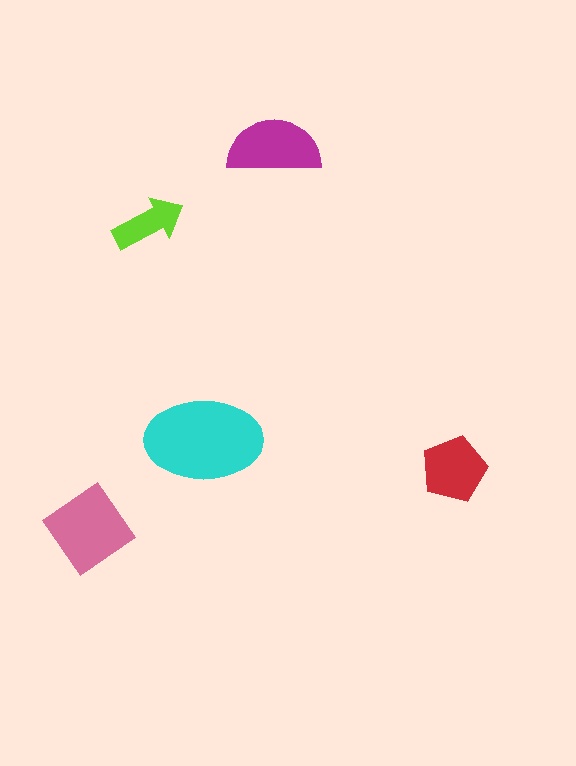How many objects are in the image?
There are 5 objects in the image.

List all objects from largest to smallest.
The cyan ellipse, the pink diamond, the magenta semicircle, the red pentagon, the lime arrow.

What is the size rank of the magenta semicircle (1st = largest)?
3rd.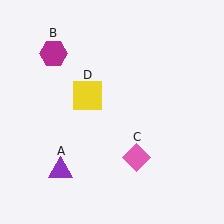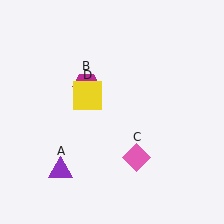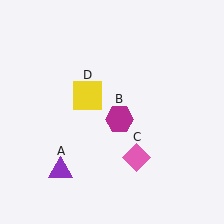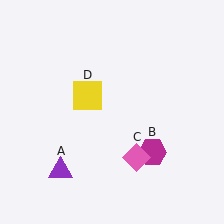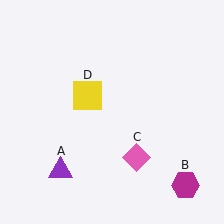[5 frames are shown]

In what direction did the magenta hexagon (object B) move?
The magenta hexagon (object B) moved down and to the right.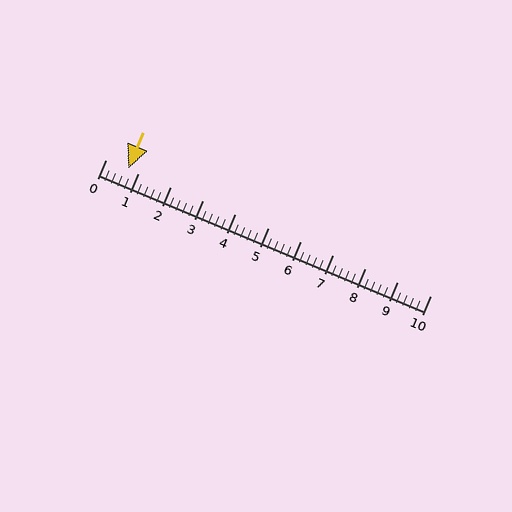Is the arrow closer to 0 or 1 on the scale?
The arrow is closer to 1.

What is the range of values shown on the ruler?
The ruler shows values from 0 to 10.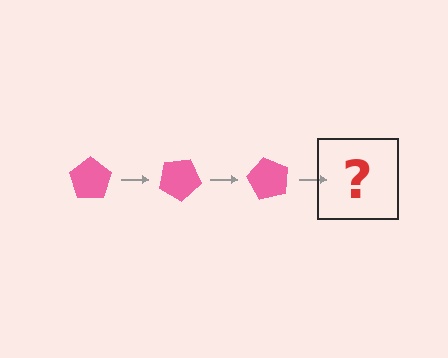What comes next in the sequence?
The next element should be a pink pentagon rotated 90 degrees.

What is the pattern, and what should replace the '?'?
The pattern is that the pentagon rotates 30 degrees each step. The '?' should be a pink pentagon rotated 90 degrees.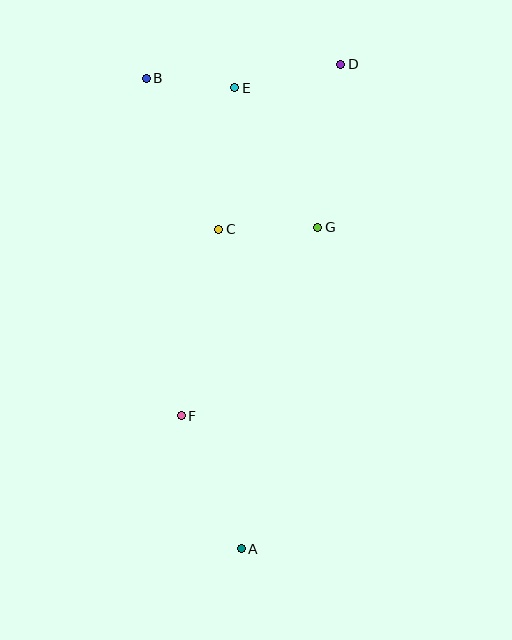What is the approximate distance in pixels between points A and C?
The distance between A and C is approximately 320 pixels.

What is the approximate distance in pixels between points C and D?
The distance between C and D is approximately 205 pixels.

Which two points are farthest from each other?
Points A and D are farthest from each other.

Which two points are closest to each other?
Points B and E are closest to each other.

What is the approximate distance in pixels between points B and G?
The distance between B and G is approximately 227 pixels.